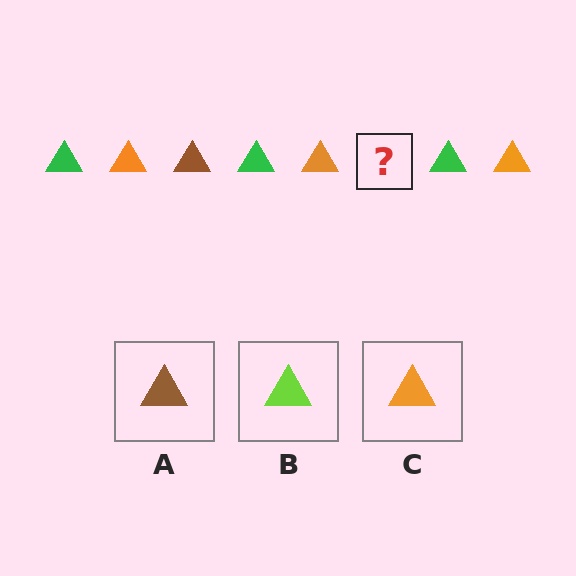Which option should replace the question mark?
Option A.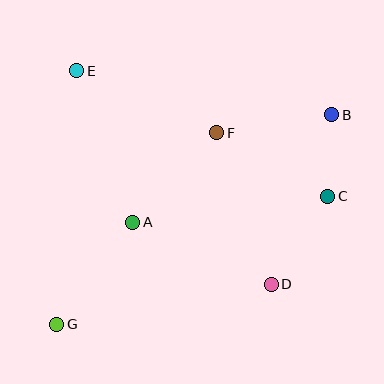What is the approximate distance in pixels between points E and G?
The distance between E and G is approximately 255 pixels.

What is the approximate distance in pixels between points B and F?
The distance between B and F is approximately 117 pixels.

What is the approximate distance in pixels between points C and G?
The distance between C and G is approximately 300 pixels.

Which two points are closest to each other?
Points B and C are closest to each other.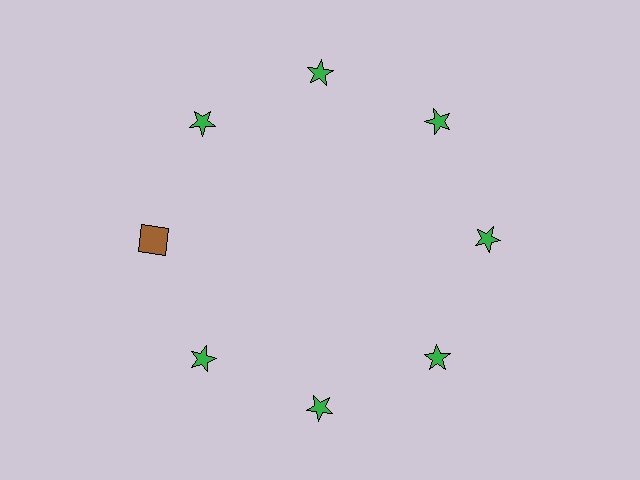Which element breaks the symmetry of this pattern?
The brown square at roughly the 9 o'clock position breaks the symmetry. All other shapes are green stars.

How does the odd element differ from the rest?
It differs in both color (brown instead of green) and shape (square instead of star).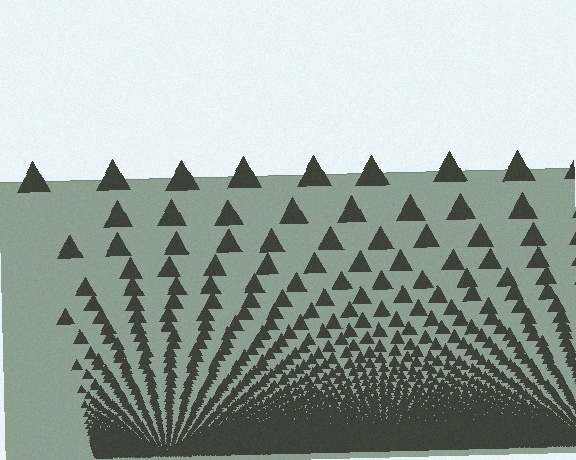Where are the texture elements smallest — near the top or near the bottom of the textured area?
Near the bottom.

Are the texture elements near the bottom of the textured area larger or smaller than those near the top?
Smaller. The gradient is inverted — elements near the bottom are smaller and denser.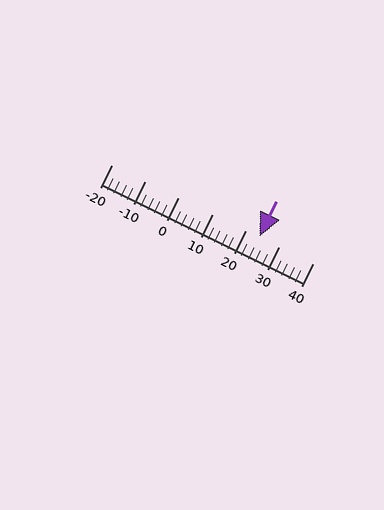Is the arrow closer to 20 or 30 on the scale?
The arrow is closer to 20.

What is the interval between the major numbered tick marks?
The major tick marks are spaced 10 units apart.